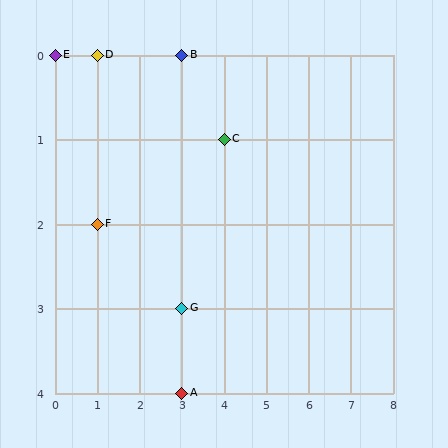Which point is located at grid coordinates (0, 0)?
Point E is at (0, 0).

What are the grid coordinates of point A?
Point A is at grid coordinates (3, 4).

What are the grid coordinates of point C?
Point C is at grid coordinates (4, 1).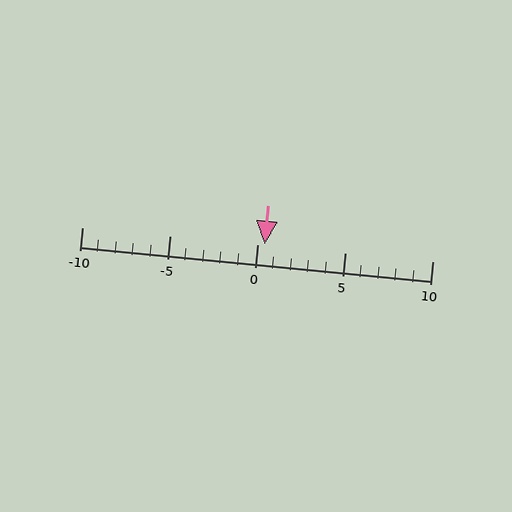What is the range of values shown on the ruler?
The ruler shows values from -10 to 10.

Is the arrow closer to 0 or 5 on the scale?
The arrow is closer to 0.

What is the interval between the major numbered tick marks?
The major tick marks are spaced 5 units apart.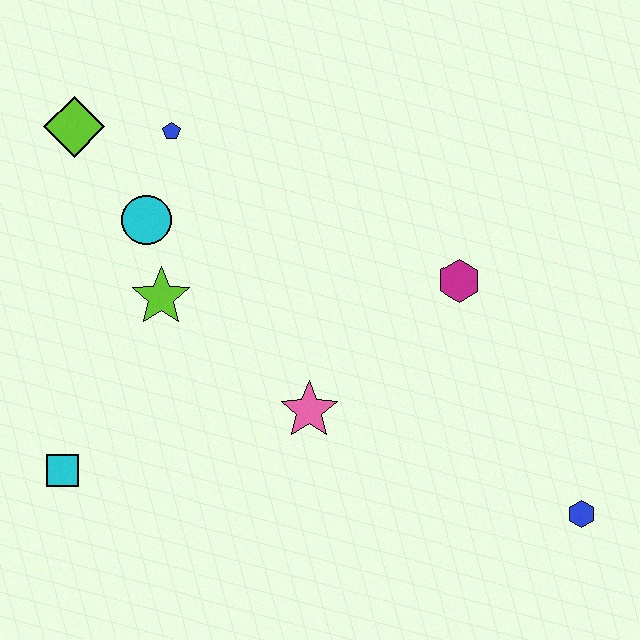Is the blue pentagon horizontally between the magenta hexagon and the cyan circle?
Yes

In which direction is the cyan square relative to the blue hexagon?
The cyan square is to the left of the blue hexagon.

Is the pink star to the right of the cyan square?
Yes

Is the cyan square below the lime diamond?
Yes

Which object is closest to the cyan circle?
The lime star is closest to the cyan circle.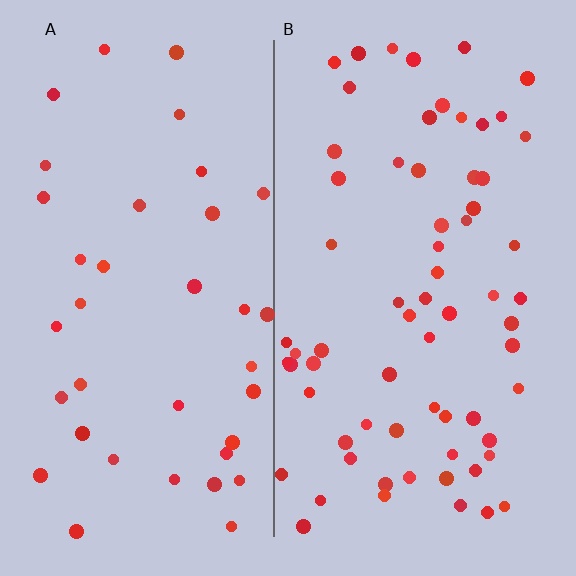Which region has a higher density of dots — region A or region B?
B (the right).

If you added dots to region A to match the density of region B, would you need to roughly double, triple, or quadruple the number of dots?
Approximately double.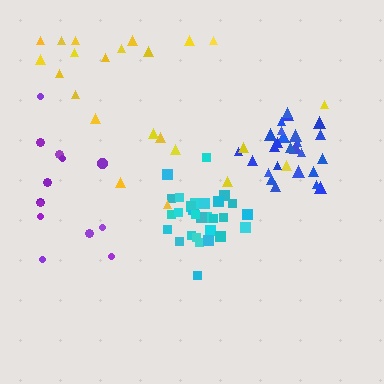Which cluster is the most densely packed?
Cyan.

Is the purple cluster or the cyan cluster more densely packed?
Cyan.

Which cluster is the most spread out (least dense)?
Purple.